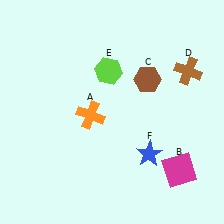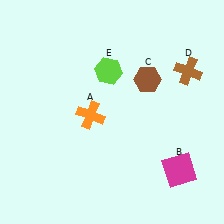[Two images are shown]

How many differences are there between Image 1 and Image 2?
There is 1 difference between the two images.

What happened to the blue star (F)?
The blue star (F) was removed in Image 2. It was in the bottom-right area of Image 1.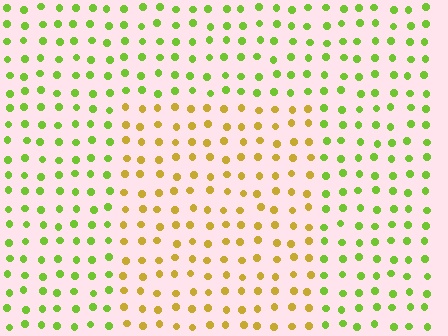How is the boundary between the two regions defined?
The boundary is defined purely by a slight shift in hue (about 46 degrees). Spacing, size, and orientation are identical on both sides.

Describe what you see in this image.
The image is filled with small lime elements in a uniform arrangement. A rectangle-shaped region is visible where the elements are tinted to a slightly different hue, forming a subtle color boundary.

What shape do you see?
I see a rectangle.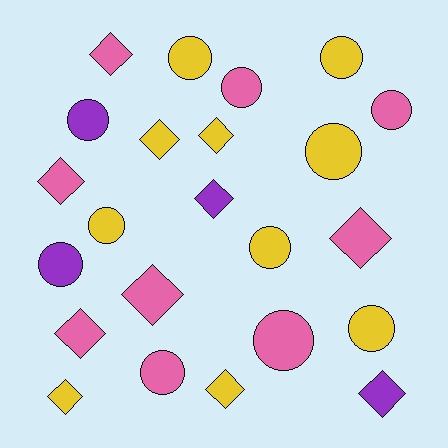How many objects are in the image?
There are 23 objects.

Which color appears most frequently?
Yellow, with 10 objects.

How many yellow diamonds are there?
There are 4 yellow diamonds.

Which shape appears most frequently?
Circle, with 12 objects.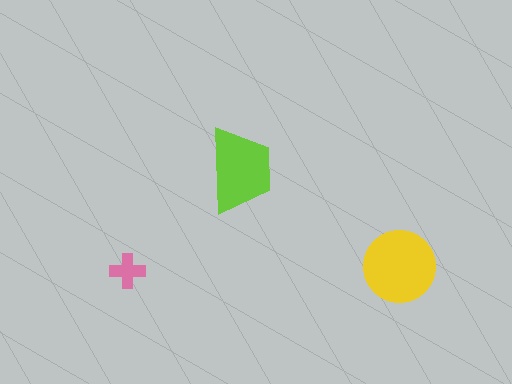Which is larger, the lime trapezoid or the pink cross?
The lime trapezoid.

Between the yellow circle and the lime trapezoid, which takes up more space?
The yellow circle.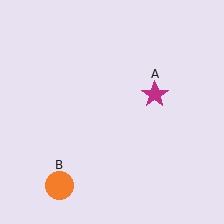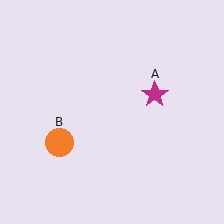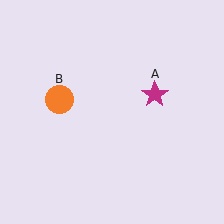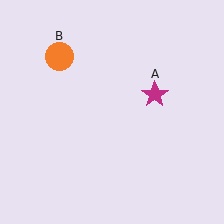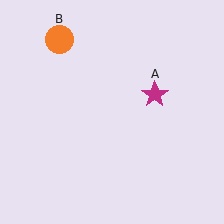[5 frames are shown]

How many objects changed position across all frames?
1 object changed position: orange circle (object B).